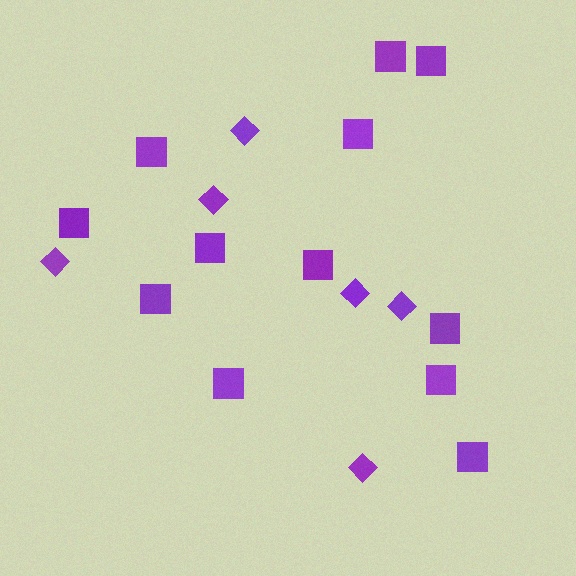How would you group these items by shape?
There are 2 groups: one group of diamonds (6) and one group of squares (12).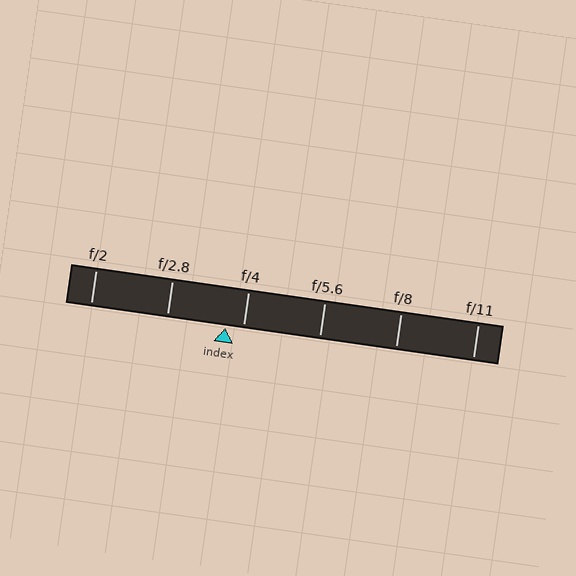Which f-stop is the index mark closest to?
The index mark is closest to f/4.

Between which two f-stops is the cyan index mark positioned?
The index mark is between f/2.8 and f/4.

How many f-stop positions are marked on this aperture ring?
There are 6 f-stop positions marked.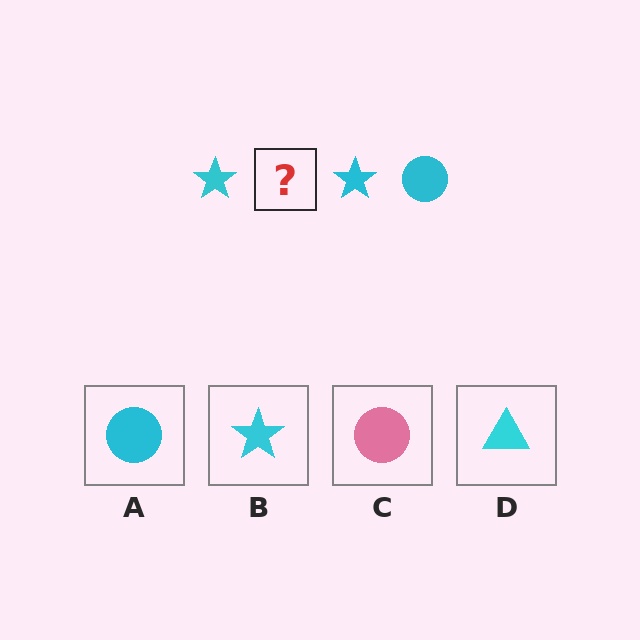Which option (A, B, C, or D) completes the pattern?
A.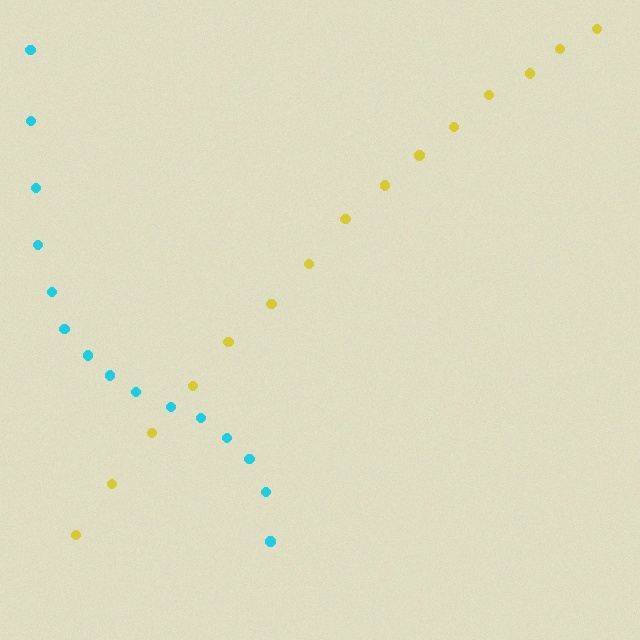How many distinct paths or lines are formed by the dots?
There are 2 distinct paths.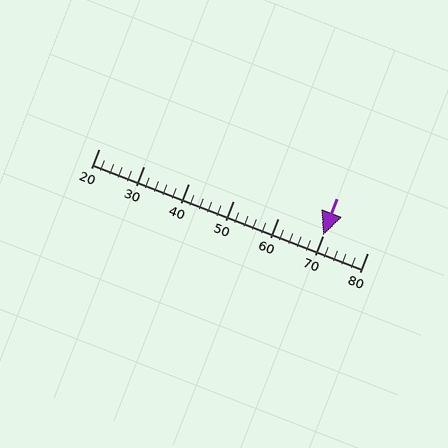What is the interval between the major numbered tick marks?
The major tick marks are spaced 10 units apart.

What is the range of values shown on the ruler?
The ruler shows values from 20 to 80.